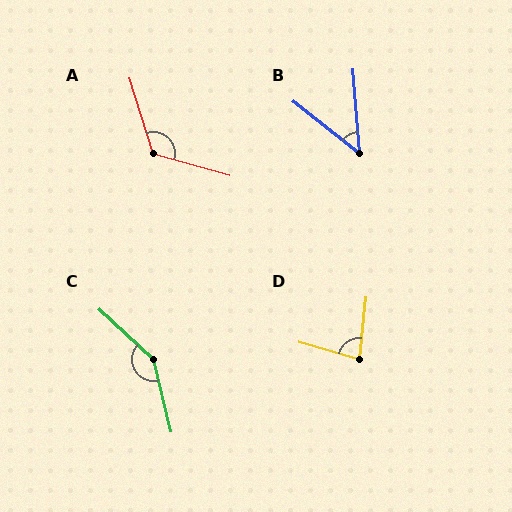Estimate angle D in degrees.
Approximately 80 degrees.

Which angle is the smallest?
B, at approximately 47 degrees.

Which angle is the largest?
C, at approximately 147 degrees.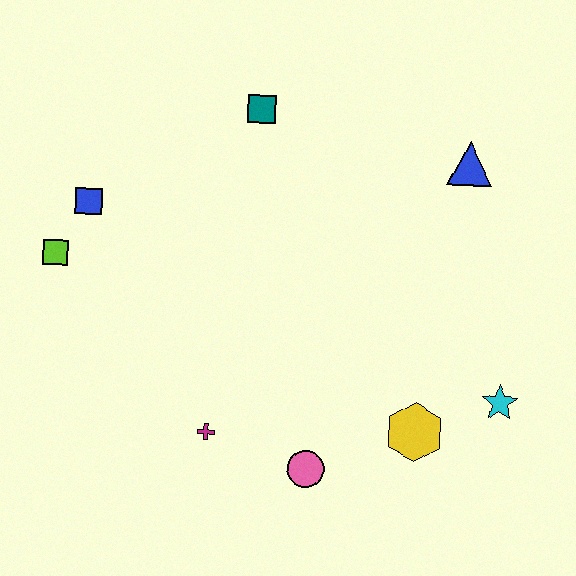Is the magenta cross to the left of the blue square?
No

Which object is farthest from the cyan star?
The lime square is farthest from the cyan star.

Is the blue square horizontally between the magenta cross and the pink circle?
No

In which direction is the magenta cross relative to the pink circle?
The magenta cross is to the left of the pink circle.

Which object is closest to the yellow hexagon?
The cyan star is closest to the yellow hexagon.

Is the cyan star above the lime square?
No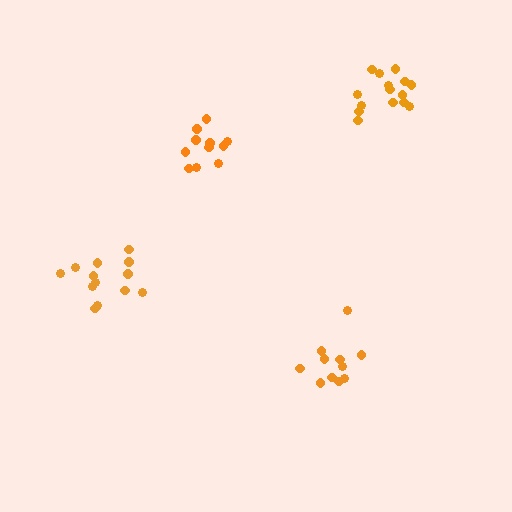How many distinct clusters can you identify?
There are 4 distinct clusters.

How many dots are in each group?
Group 1: 11 dots, Group 2: 13 dots, Group 3: 15 dots, Group 4: 11 dots (50 total).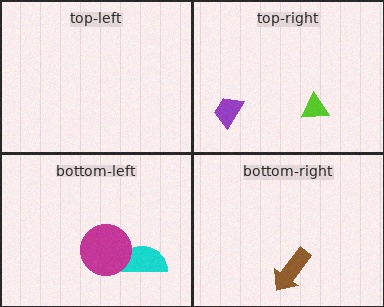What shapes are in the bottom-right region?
The brown arrow.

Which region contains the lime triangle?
The top-right region.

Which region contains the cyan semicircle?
The bottom-left region.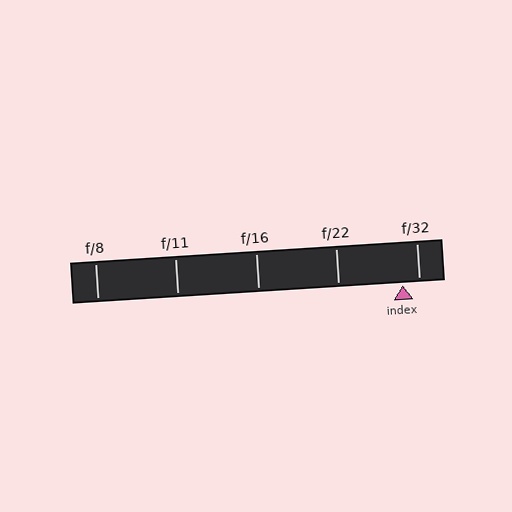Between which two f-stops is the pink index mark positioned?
The index mark is between f/22 and f/32.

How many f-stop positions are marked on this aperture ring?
There are 5 f-stop positions marked.